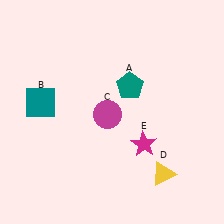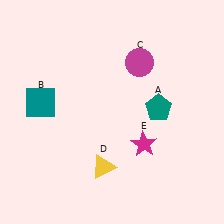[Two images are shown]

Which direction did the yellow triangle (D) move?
The yellow triangle (D) moved left.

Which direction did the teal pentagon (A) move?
The teal pentagon (A) moved right.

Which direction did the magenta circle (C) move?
The magenta circle (C) moved up.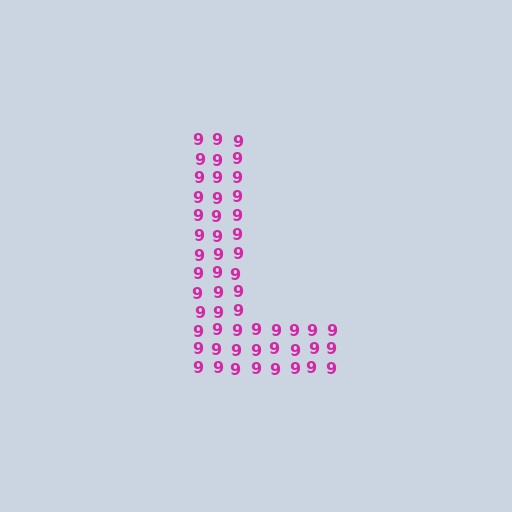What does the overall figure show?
The overall figure shows the letter L.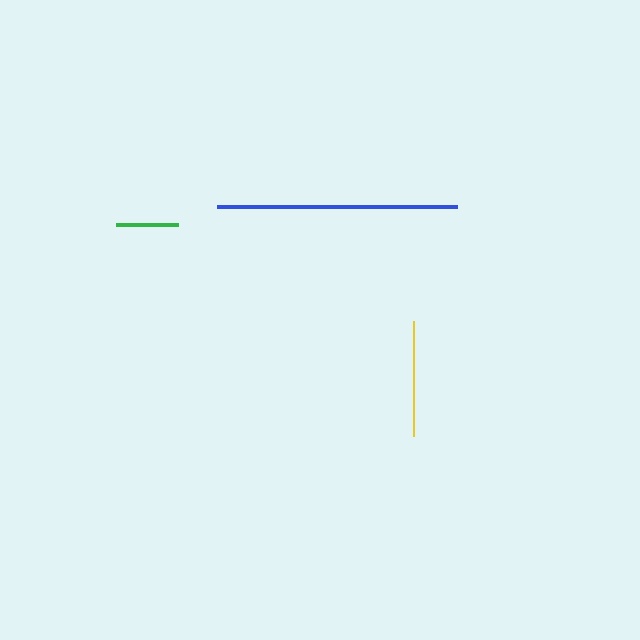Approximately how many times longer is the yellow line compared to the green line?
The yellow line is approximately 1.9 times the length of the green line.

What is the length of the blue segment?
The blue segment is approximately 240 pixels long.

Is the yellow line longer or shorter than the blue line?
The blue line is longer than the yellow line.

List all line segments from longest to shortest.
From longest to shortest: blue, yellow, green.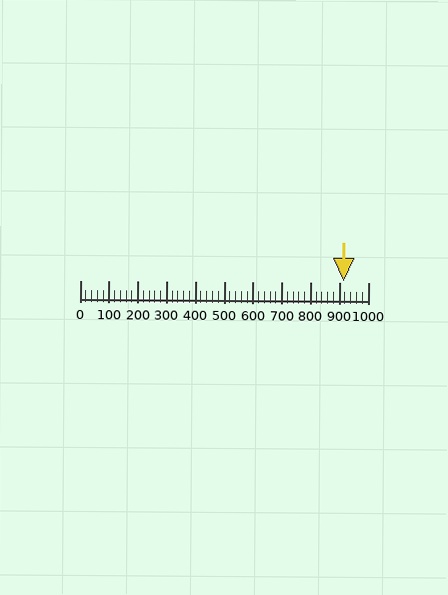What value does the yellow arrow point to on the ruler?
The yellow arrow points to approximately 914.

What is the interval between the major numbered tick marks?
The major tick marks are spaced 100 units apart.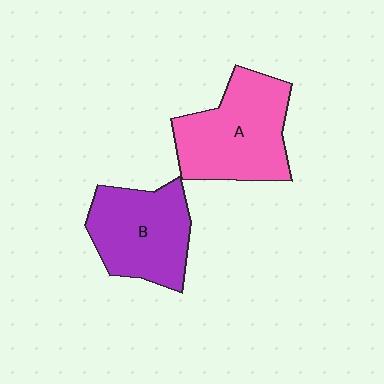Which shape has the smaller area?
Shape B (purple).